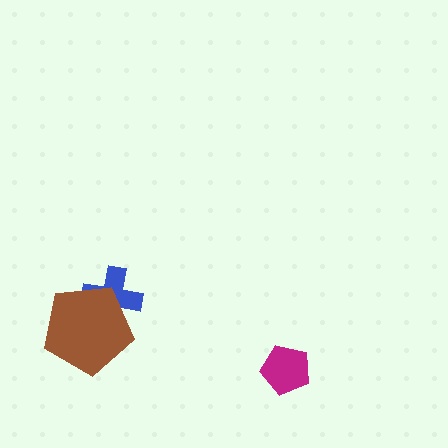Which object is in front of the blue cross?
The brown pentagon is in front of the blue cross.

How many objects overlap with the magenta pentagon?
0 objects overlap with the magenta pentagon.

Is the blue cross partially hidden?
Yes, it is partially covered by another shape.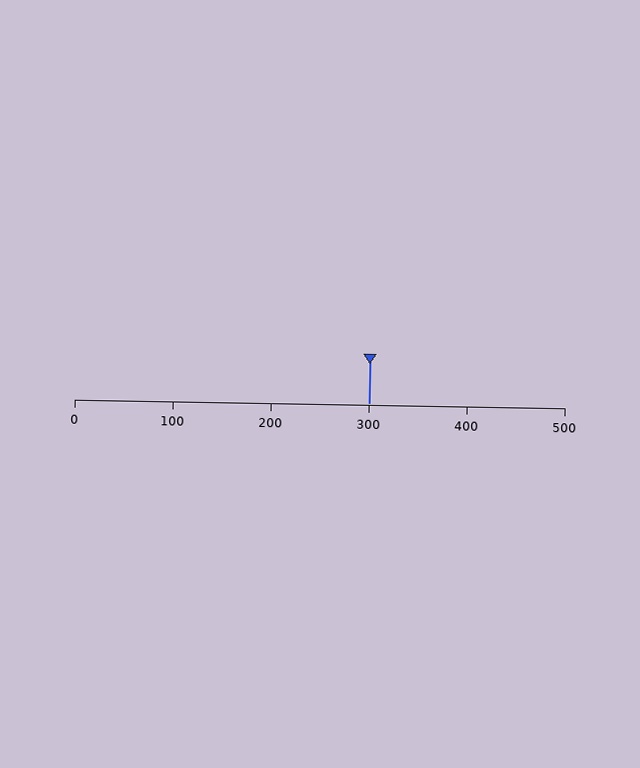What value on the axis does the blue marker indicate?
The marker indicates approximately 300.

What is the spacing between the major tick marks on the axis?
The major ticks are spaced 100 apart.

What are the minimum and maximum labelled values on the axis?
The axis runs from 0 to 500.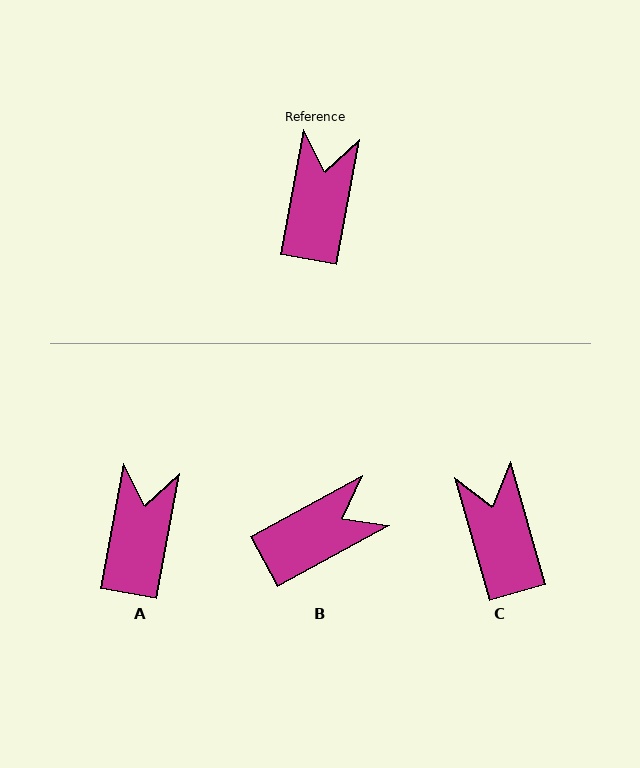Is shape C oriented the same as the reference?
No, it is off by about 26 degrees.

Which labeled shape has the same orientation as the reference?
A.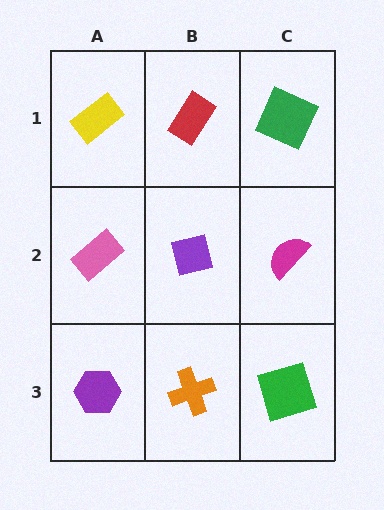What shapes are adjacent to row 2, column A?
A yellow rectangle (row 1, column A), a purple hexagon (row 3, column A), a purple square (row 2, column B).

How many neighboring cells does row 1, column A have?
2.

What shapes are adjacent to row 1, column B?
A purple square (row 2, column B), a yellow rectangle (row 1, column A), a green square (row 1, column C).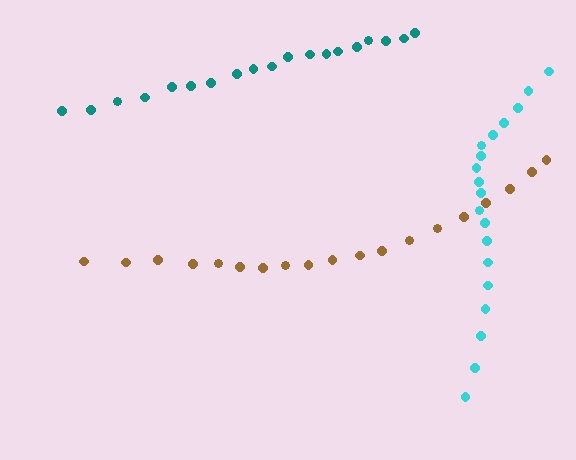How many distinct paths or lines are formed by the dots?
There are 3 distinct paths.